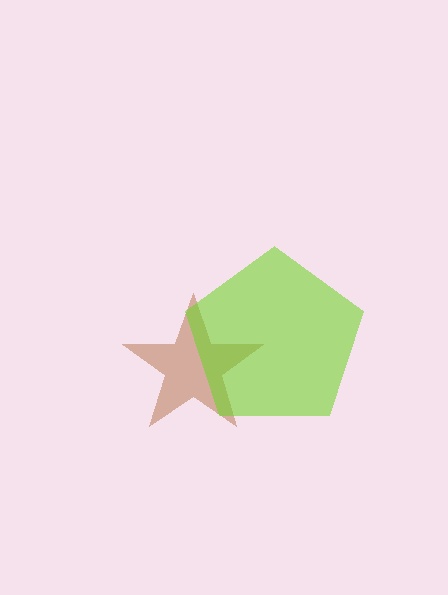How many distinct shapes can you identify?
There are 2 distinct shapes: a brown star, a lime pentagon.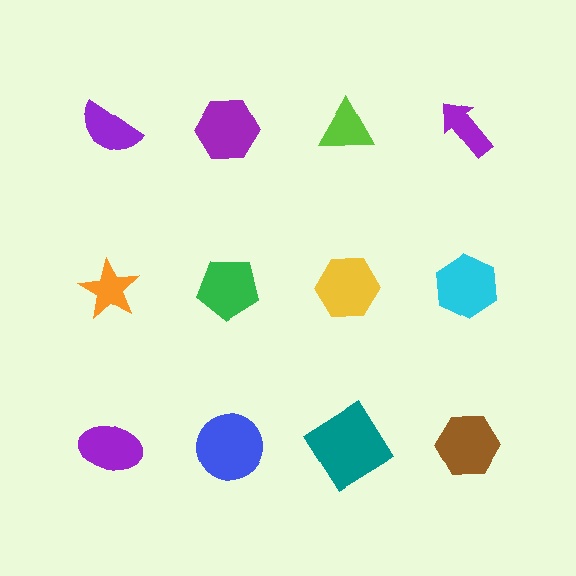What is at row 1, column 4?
A purple arrow.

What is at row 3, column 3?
A teal diamond.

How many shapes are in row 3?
4 shapes.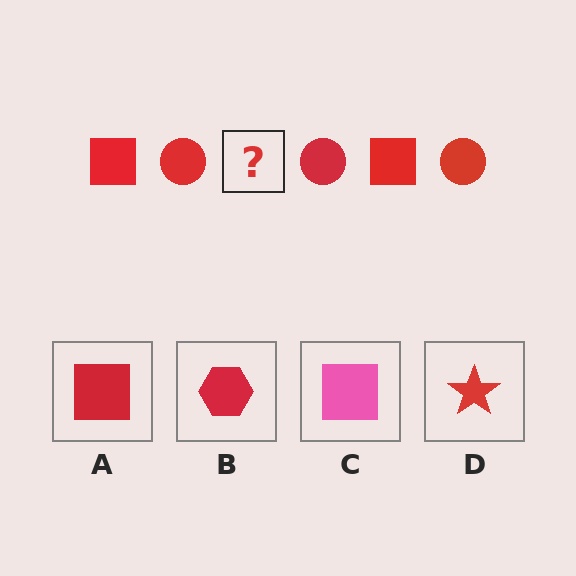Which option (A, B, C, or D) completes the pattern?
A.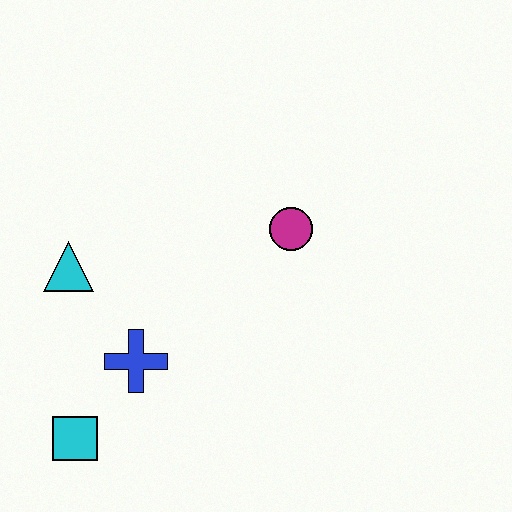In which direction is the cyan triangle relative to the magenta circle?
The cyan triangle is to the left of the magenta circle.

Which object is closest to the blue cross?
The cyan square is closest to the blue cross.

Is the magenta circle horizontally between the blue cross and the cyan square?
No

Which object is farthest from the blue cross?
The magenta circle is farthest from the blue cross.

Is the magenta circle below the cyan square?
No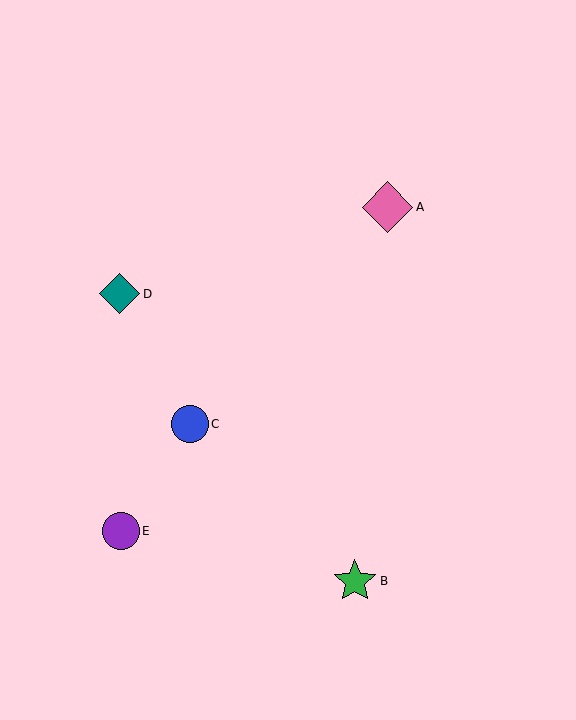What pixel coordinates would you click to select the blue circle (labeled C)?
Click at (190, 424) to select the blue circle C.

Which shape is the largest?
The pink diamond (labeled A) is the largest.